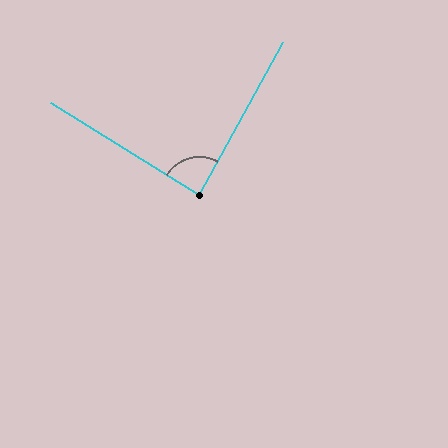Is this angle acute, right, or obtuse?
It is approximately a right angle.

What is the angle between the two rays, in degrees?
Approximately 87 degrees.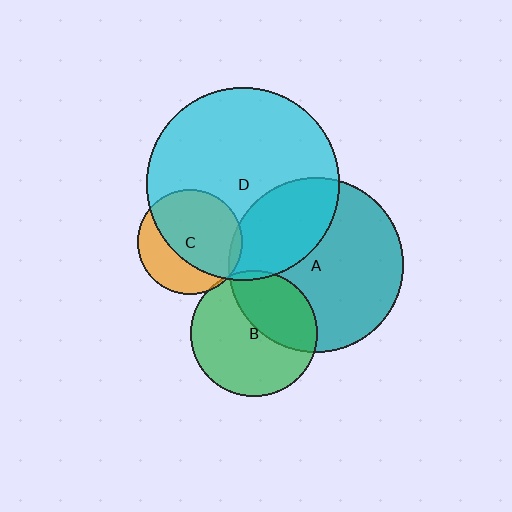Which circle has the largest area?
Circle D (cyan).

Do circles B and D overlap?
Yes.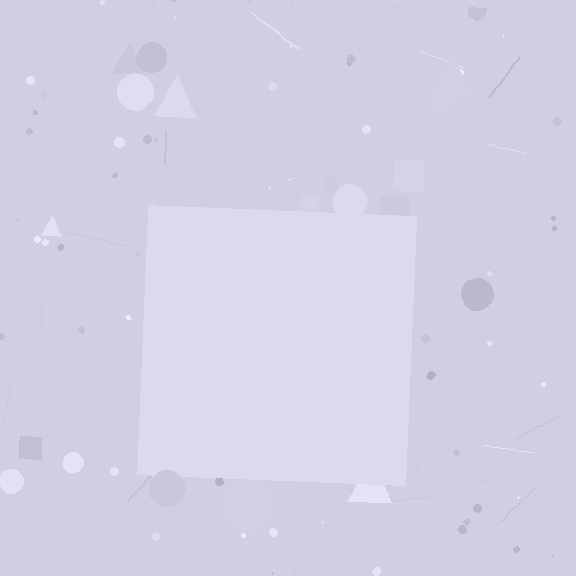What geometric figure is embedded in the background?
A square is embedded in the background.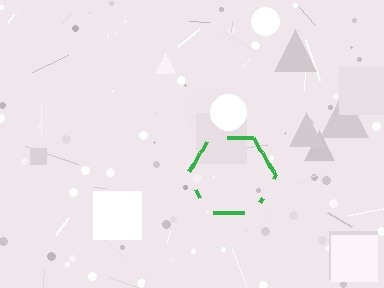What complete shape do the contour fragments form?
The contour fragments form a hexagon.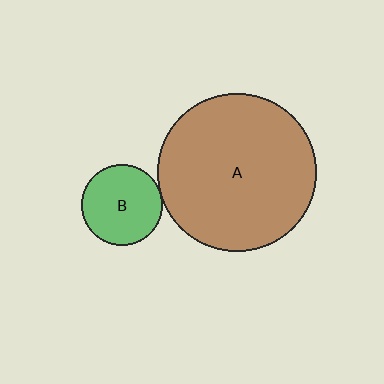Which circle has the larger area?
Circle A (brown).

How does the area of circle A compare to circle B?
Approximately 3.8 times.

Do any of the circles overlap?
No, none of the circles overlap.